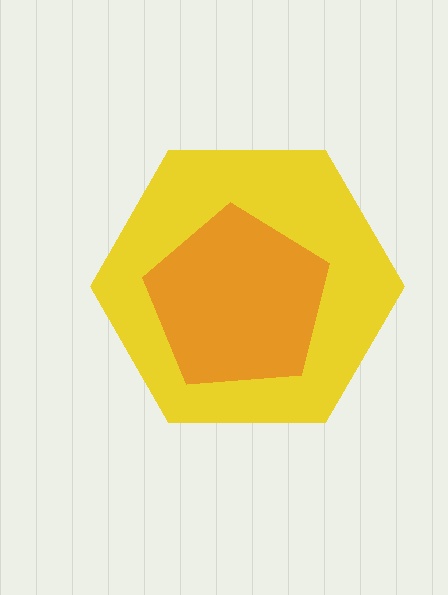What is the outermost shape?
The yellow hexagon.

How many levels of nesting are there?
2.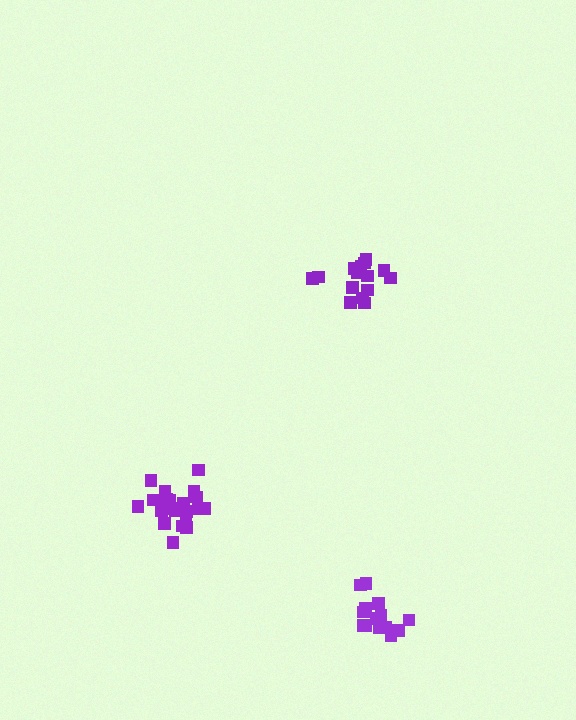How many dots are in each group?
Group 1: 21 dots, Group 2: 16 dots, Group 3: 15 dots (52 total).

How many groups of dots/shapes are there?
There are 3 groups.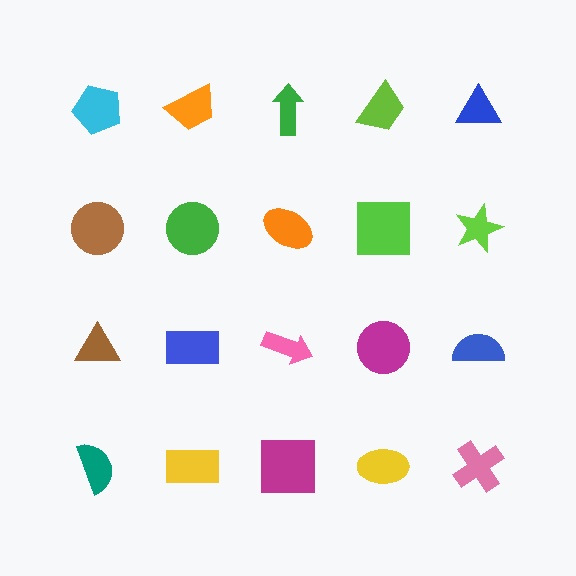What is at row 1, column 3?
A green arrow.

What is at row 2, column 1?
A brown circle.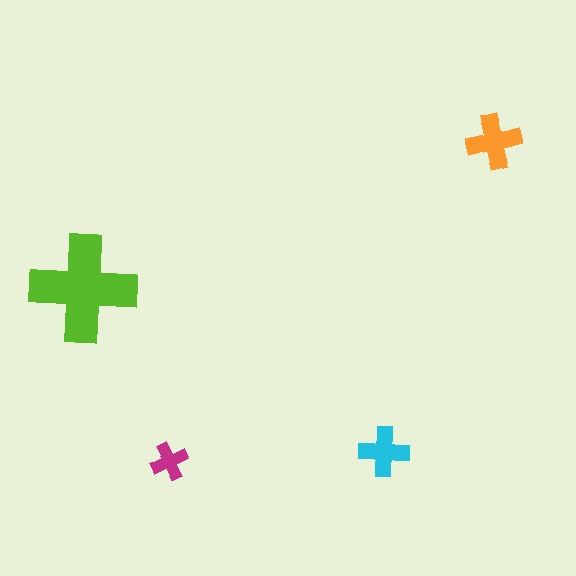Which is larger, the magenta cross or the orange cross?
The orange one.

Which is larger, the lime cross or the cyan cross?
The lime one.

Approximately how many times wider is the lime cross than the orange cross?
About 2 times wider.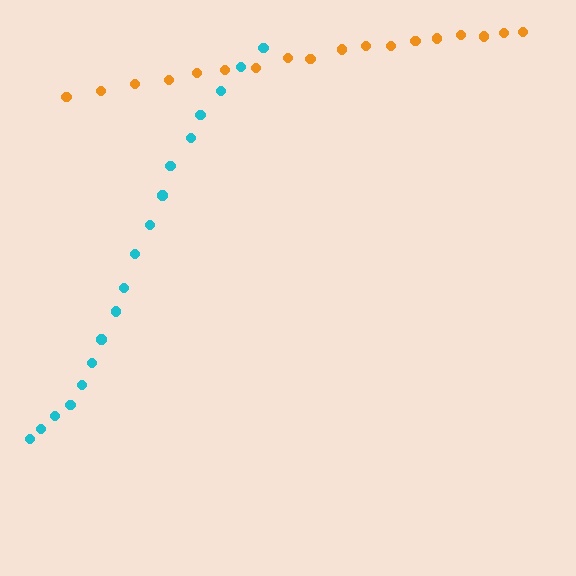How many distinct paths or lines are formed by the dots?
There are 2 distinct paths.